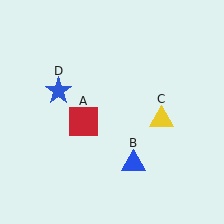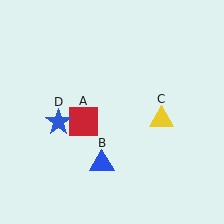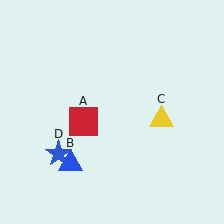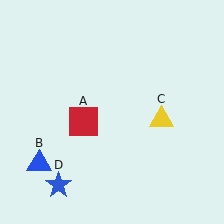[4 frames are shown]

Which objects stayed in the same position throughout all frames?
Red square (object A) and yellow triangle (object C) remained stationary.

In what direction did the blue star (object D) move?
The blue star (object D) moved down.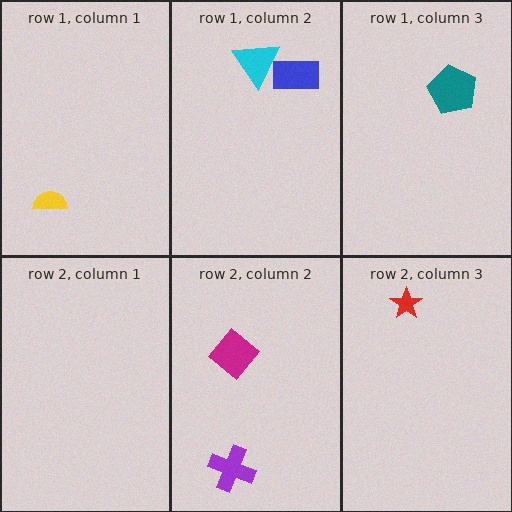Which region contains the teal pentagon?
The row 1, column 3 region.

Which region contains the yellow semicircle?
The row 1, column 1 region.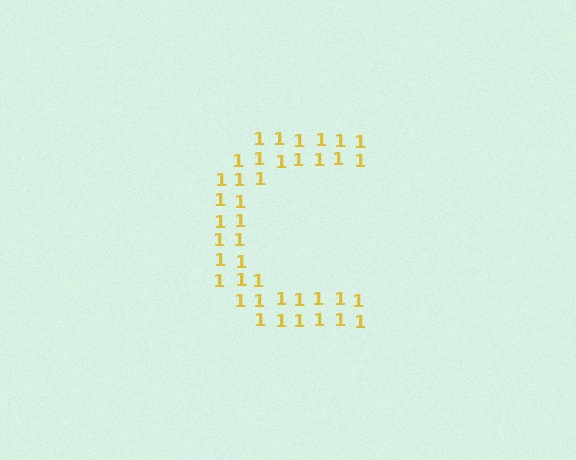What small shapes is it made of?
It is made of small digit 1's.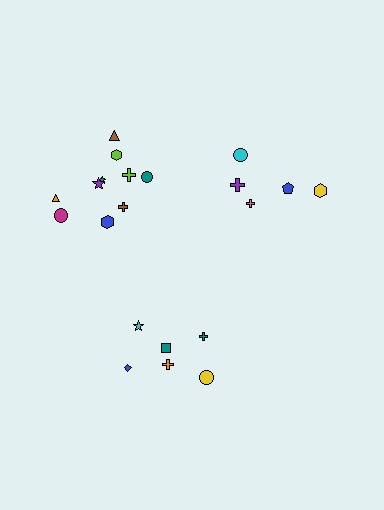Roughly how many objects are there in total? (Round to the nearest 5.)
Roughly 20 objects in total.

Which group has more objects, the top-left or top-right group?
The top-left group.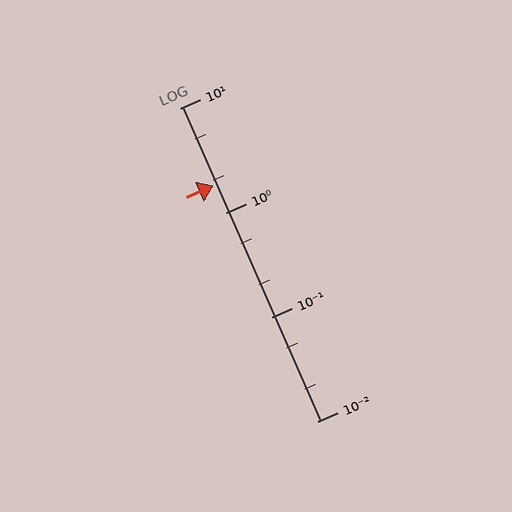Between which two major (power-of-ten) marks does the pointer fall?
The pointer is between 1 and 10.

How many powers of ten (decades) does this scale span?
The scale spans 3 decades, from 0.01 to 10.